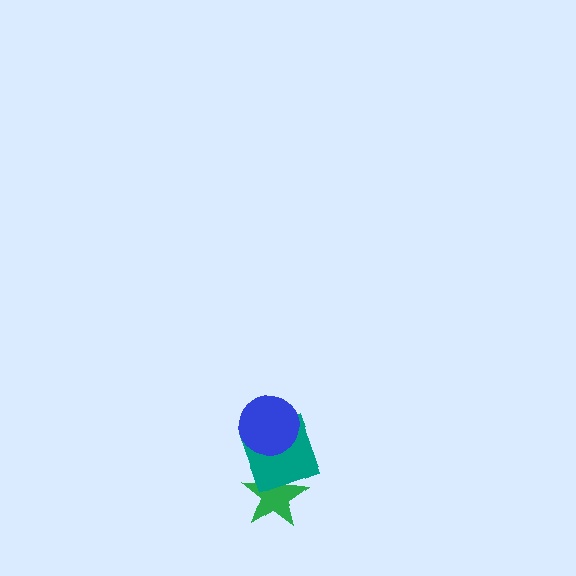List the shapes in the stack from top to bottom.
From top to bottom: the blue circle, the teal square, the green star.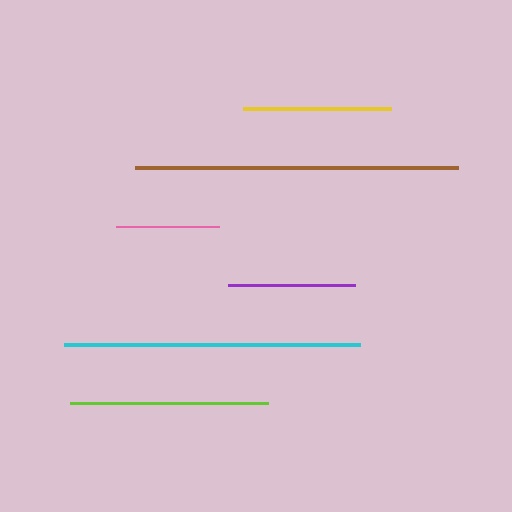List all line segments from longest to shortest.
From longest to shortest: brown, cyan, lime, yellow, purple, pink.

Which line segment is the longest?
The brown line is the longest at approximately 322 pixels.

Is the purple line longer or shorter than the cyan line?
The cyan line is longer than the purple line.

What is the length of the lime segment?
The lime segment is approximately 198 pixels long.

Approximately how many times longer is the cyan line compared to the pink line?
The cyan line is approximately 2.9 times the length of the pink line.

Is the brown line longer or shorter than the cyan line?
The brown line is longer than the cyan line.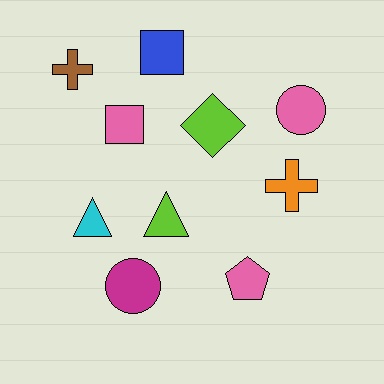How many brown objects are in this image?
There is 1 brown object.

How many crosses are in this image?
There are 2 crosses.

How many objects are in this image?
There are 10 objects.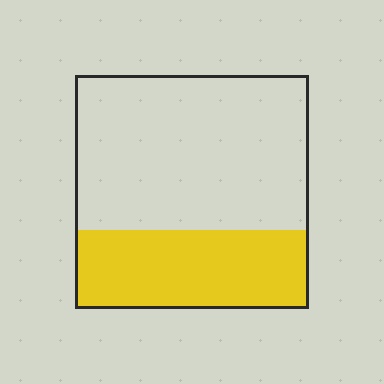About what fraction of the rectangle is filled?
About one third (1/3).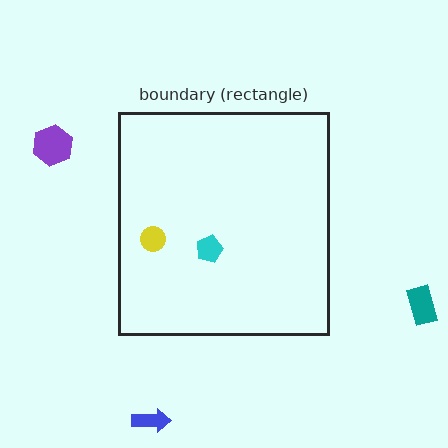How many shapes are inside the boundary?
2 inside, 3 outside.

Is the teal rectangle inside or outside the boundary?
Outside.